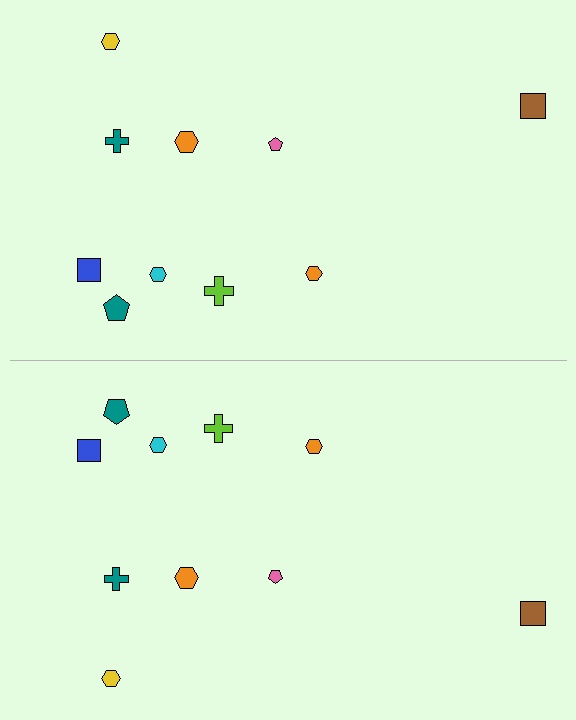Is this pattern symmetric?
Yes, this pattern has bilateral (reflection) symmetry.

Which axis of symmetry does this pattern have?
The pattern has a horizontal axis of symmetry running through the center of the image.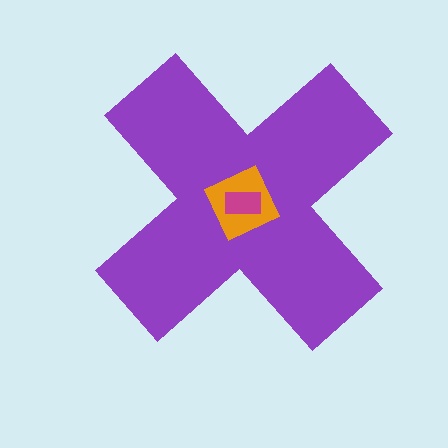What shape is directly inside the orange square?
The magenta rectangle.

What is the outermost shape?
The purple cross.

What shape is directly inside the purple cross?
The orange square.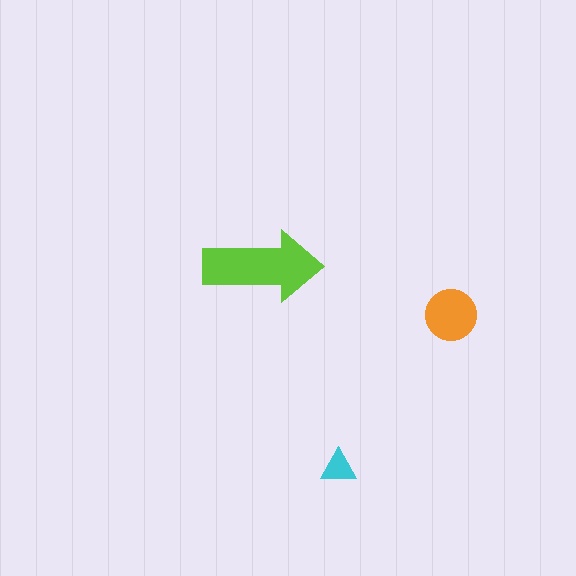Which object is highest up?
The lime arrow is topmost.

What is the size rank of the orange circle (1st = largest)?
2nd.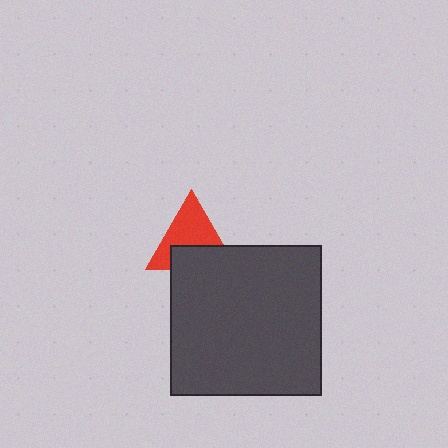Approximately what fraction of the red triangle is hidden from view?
Roughly 39% of the red triangle is hidden behind the dark gray square.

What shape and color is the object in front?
The object in front is a dark gray square.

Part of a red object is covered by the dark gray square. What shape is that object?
It is a triangle.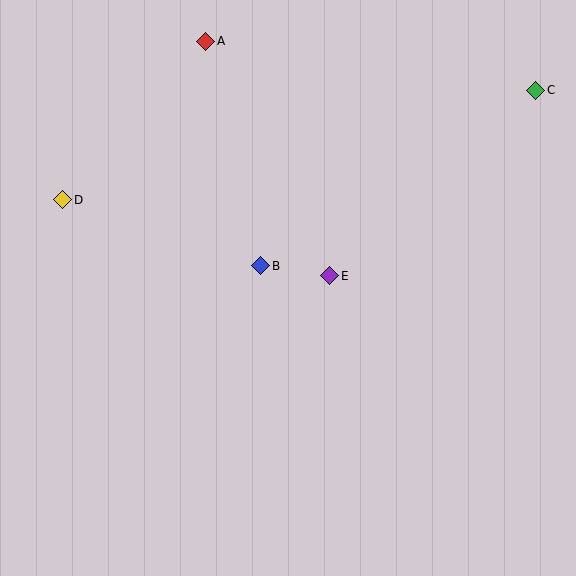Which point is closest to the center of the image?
Point B at (261, 266) is closest to the center.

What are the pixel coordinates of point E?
Point E is at (330, 276).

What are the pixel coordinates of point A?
Point A is at (206, 41).